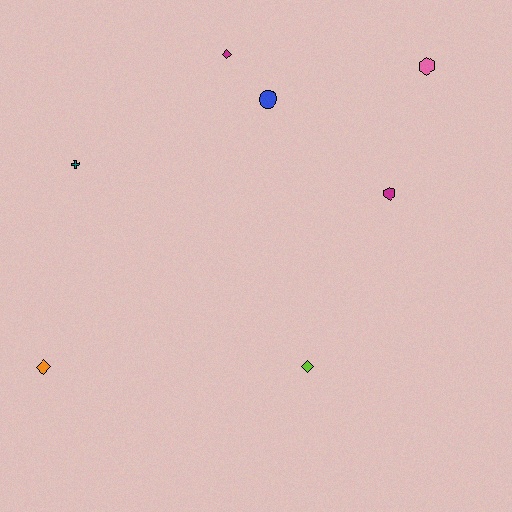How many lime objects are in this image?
There is 1 lime object.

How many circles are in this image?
There is 1 circle.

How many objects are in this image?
There are 7 objects.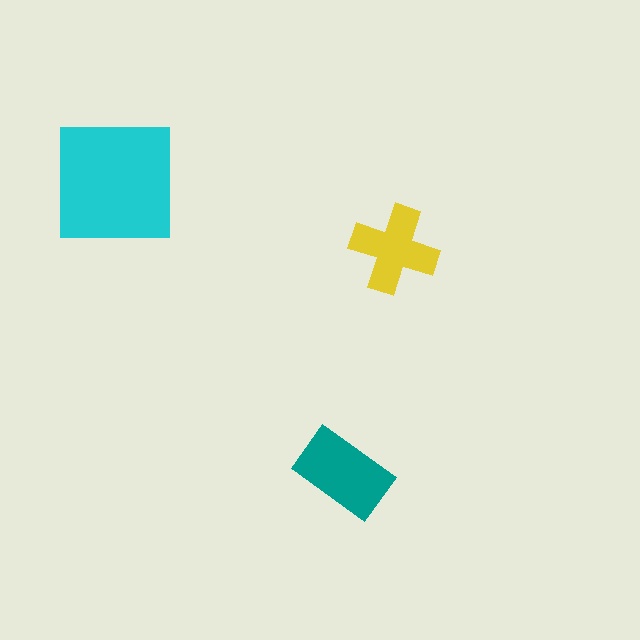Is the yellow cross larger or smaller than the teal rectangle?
Smaller.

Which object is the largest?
The cyan square.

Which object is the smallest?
The yellow cross.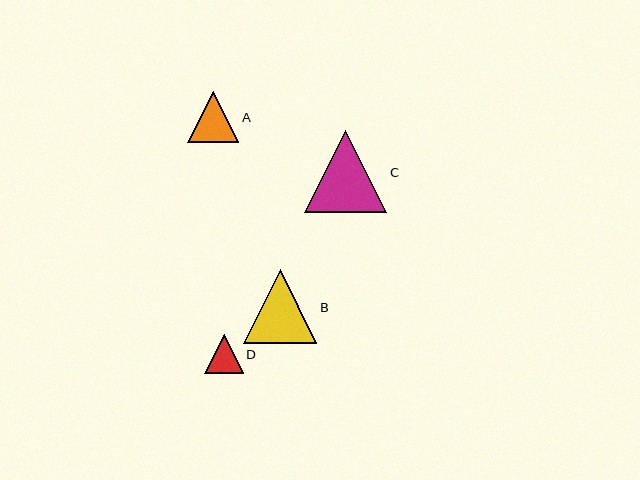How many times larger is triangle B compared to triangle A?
Triangle B is approximately 1.4 times the size of triangle A.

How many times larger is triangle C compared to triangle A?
Triangle C is approximately 1.6 times the size of triangle A.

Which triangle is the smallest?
Triangle D is the smallest with a size of approximately 39 pixels.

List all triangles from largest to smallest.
From largest to smallest: C, B, A, D.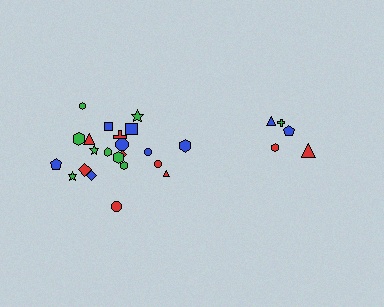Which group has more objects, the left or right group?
The left group.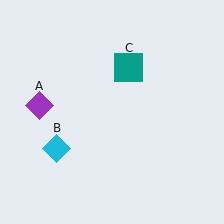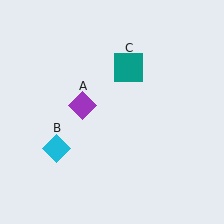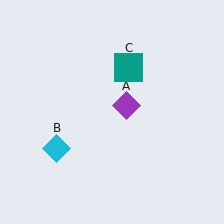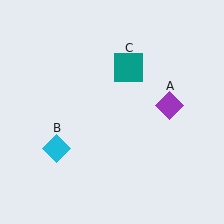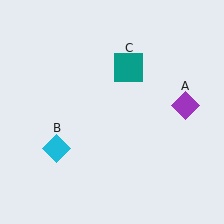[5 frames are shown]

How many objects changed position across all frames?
1 object changed position: purple diamond (object A).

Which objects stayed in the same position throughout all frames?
Cyan diamond (object B) and teal square (object C) remained stationary.